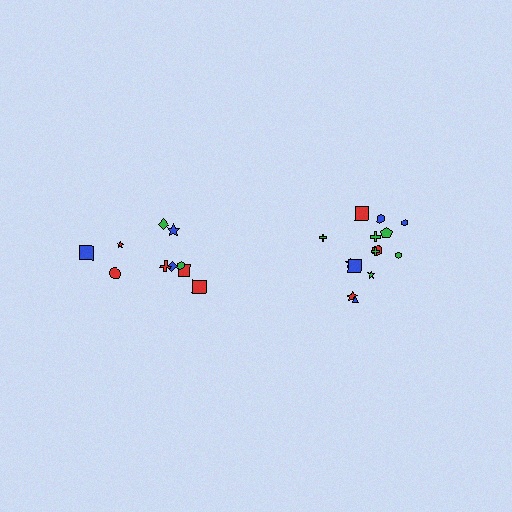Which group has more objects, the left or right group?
The right group.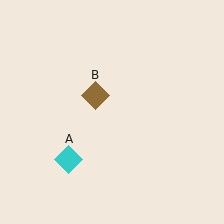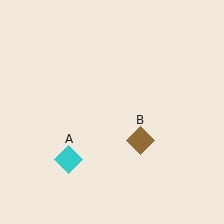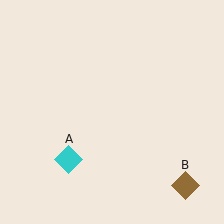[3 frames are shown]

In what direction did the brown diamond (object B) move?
The brown diamond (object B) moved down and to the right.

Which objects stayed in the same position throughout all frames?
Cyan diamond (object A) remained stationary.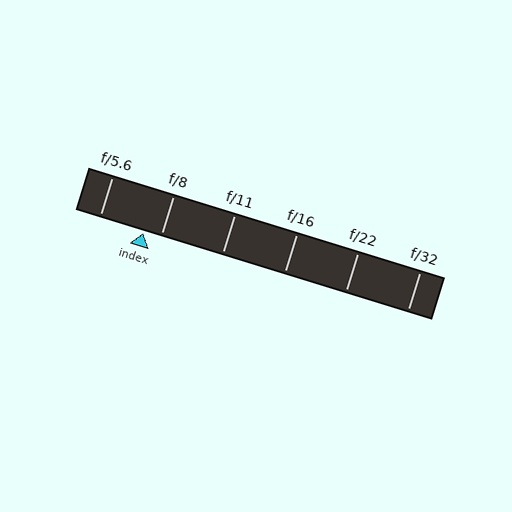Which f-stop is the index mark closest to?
The index mark is closest to f/8.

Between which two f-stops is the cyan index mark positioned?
The index mark is between f/5.6 and f/8.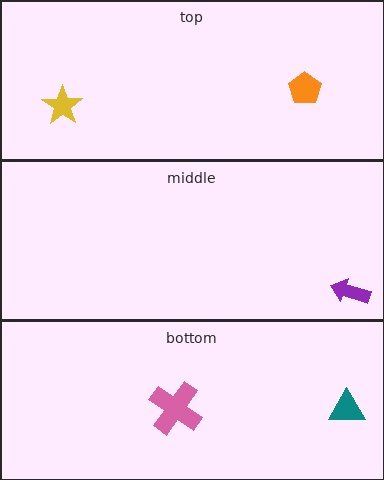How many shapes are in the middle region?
1.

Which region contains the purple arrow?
The middle region.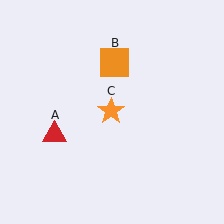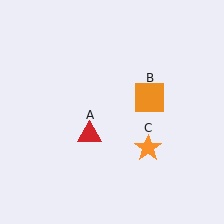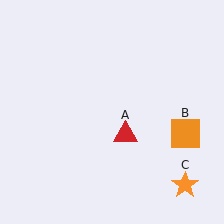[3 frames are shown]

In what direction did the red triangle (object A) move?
The red triangle (object A) moved right.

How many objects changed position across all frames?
3 objects changed position: red triangle (object A), orange square (object B), orange star (object C).